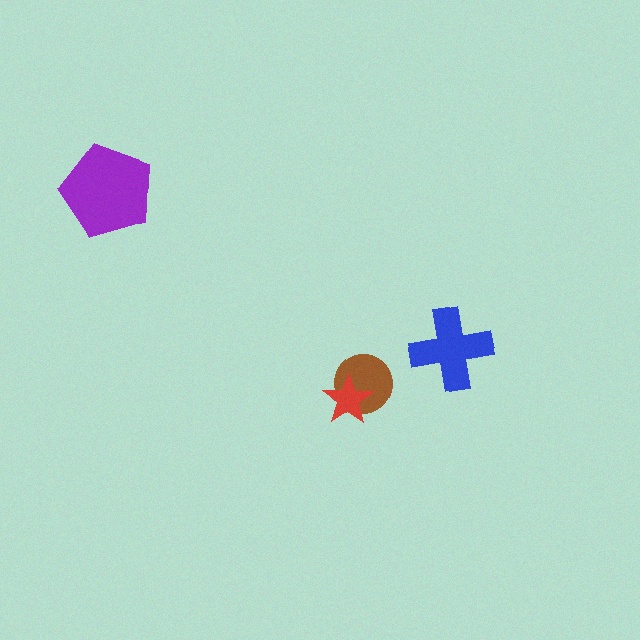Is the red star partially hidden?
No, no other shape covers it.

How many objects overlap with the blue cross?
0 objects overlap with the blue cross.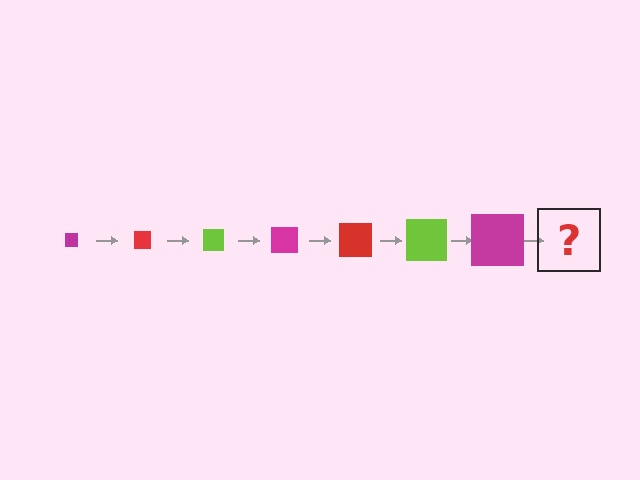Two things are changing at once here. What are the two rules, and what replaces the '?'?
The two rules are that the square grows larger each step and the color cycles through magenta, red, and lime. The '?' should be a red square, larger than the previous one.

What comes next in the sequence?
The next element should be a red square, larger than the previous one.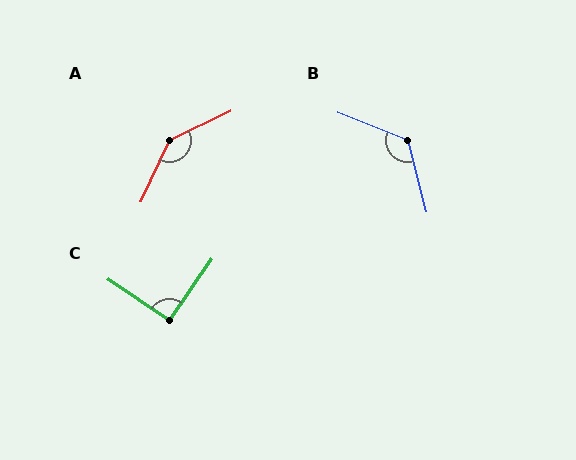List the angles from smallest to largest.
C (91°), B (126°), A (141°).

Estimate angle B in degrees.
Approximately 126 degrees.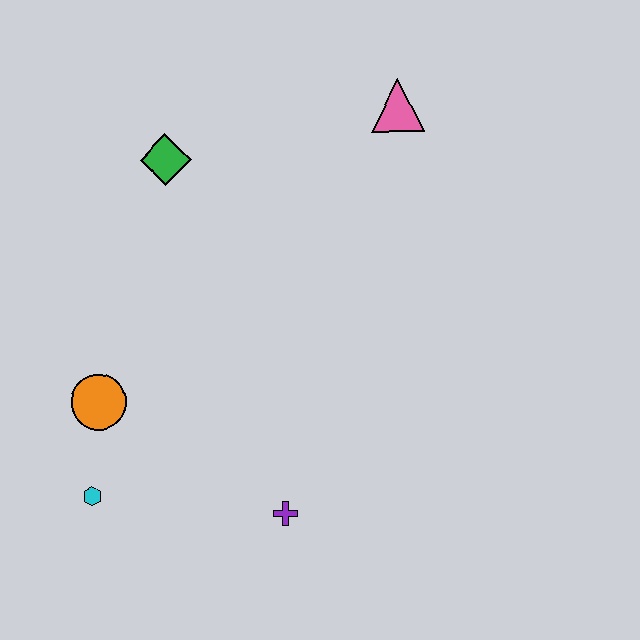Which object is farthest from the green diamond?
The purple cross is farthest from the green diamond.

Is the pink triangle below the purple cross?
No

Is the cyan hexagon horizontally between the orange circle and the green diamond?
No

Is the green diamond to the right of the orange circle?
Yes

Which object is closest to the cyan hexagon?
The orange circle is closest to the cyan hexagon.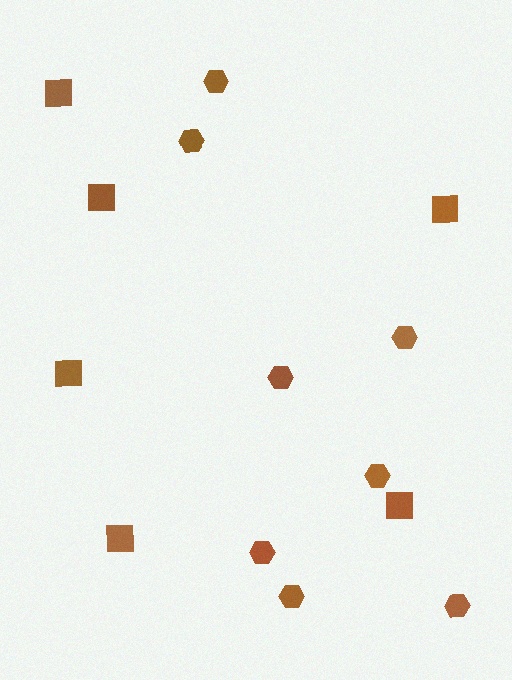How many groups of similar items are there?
There are 2 groups: one group of squares (6) and one group of hexagons (8).